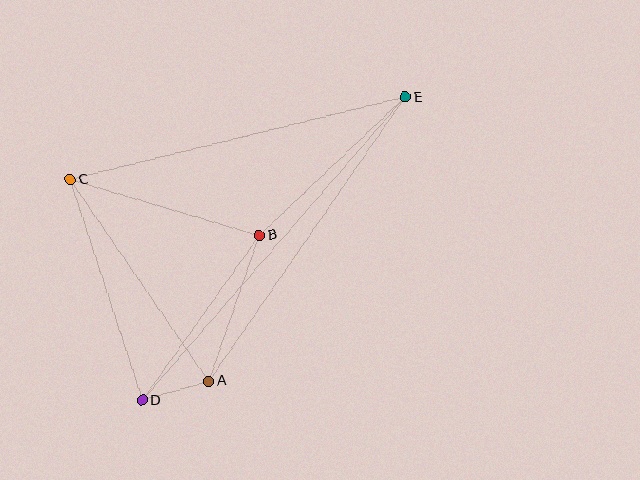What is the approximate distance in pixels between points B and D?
The distance between B and D is approximately 202 pixels.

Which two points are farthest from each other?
Points D and E are farthest from each other.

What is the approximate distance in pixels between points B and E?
The distance between B and E is approximately 201 pixels.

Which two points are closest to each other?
Points A and D are closest to each other.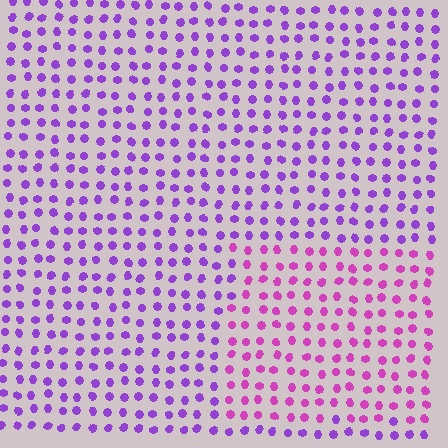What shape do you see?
I see a rectangle.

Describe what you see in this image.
The image is filled with small purple elements in a uniform arrangement. A rectangle-shaped region is visible where the elements are tinted to a slightly different hue, forming a subtle color boundary.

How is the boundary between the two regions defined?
The boundary is defined purely by a slight shift in hue (about 35 degrees). Spacing, size, and orientation are identical on both sides.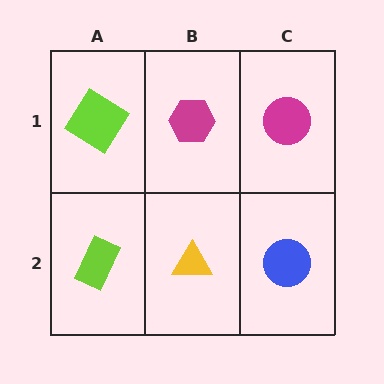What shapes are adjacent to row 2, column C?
A magenta circle (row 1, column C), a yellow triangle (row 2, column B).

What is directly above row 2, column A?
A lime diamond.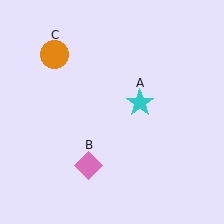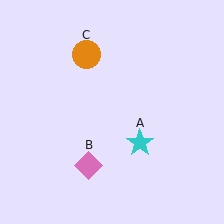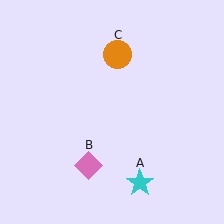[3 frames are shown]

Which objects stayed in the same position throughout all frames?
Pink diamond (object B) remained stationary.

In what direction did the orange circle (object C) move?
The orange circle (object C) moved right.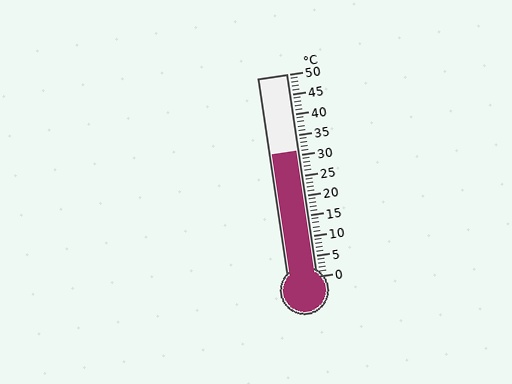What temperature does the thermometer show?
The thermometer shows approximately 31°C.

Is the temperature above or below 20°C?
The temperature is above 20°C.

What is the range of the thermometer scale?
The thermometer scale ranges from 0°C to 50°C.